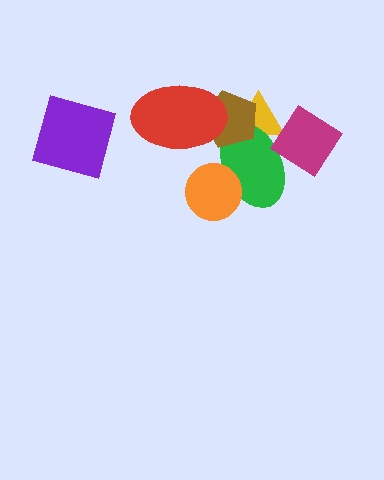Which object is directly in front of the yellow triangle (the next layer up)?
The green ellipse is directly in front of the yellow triangle.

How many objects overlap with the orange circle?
1 object overlaps with the orange circle.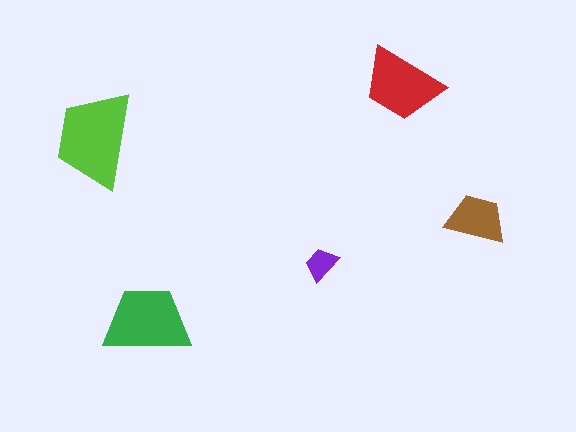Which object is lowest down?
The green trapezoid is bottommost.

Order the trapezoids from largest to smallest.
the lime one, the green one, the red one, the brown one, the purple one.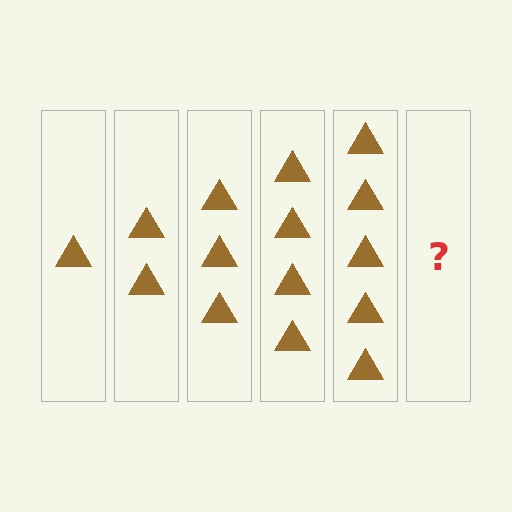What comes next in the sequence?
The next element should be 6 triangles.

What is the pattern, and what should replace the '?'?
The pattern is that each step adds one more triangle. The '?' should be 6 triangles.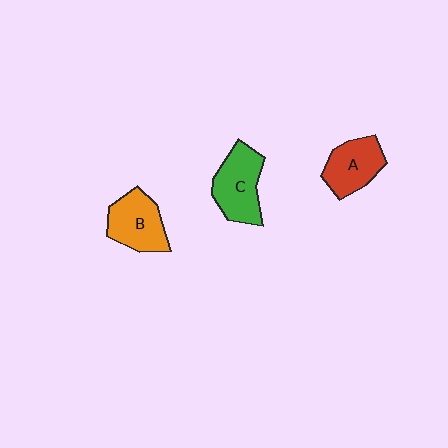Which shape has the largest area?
Shape C (green).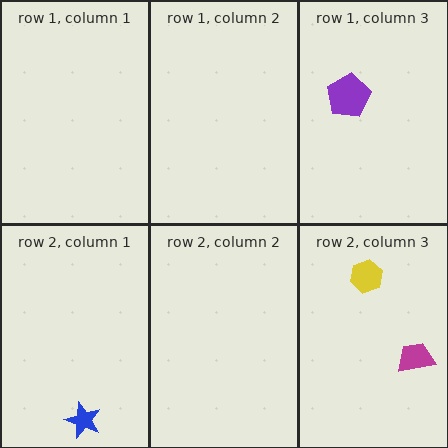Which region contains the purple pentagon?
The row 1, column 3 region.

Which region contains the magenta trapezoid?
The row 2, column 3 region.